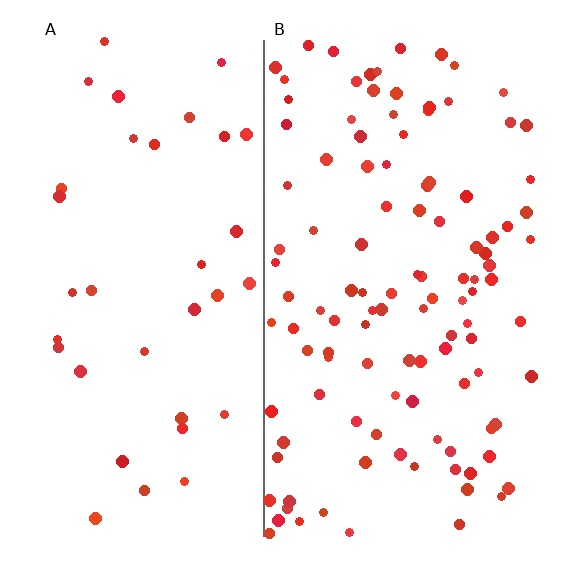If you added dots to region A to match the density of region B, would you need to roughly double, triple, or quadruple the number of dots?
Approximately triple.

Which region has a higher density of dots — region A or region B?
B (the right).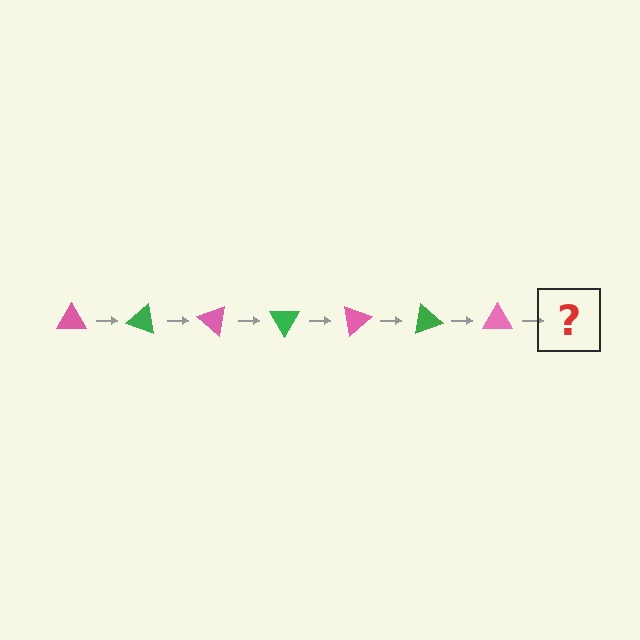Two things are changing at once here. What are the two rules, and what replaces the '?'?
The two rules are that it rotates 20 degrees each step and the color cycles through pink and green. The '?' should be a green triangle, rotated 140 degrees from the start.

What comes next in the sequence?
The next element should be a green triangle, rotated 140 degrees from the start.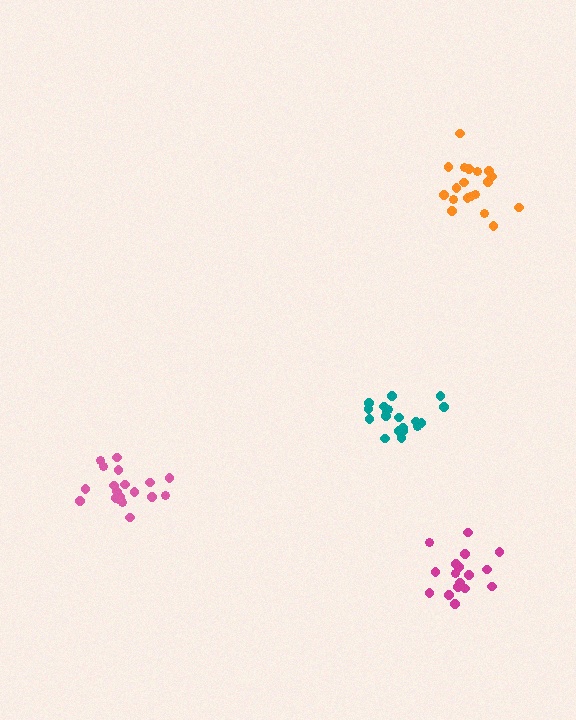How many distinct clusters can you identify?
There are 4 distinct clusters.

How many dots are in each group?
Group 1: 19 dots, Group 2: 17 dots, Group 3: 19 dots, Group 4: 19 dots (74 total).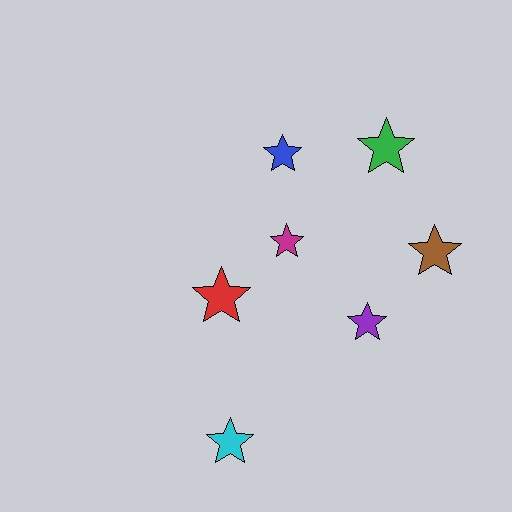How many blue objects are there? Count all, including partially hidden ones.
There is 1 blue object.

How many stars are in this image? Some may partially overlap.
There are 7 stars.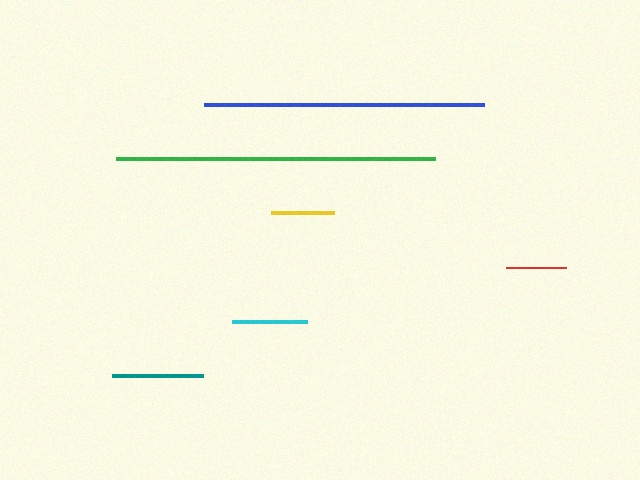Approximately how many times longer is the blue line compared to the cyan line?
The blue line is approximately 3.7 times the length of the cyan line.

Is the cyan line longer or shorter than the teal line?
The teal line is longer than the cyan line.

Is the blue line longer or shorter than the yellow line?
The blue line is longer than the yellow line.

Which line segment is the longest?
The green line is the longest at approximately 319 pixels.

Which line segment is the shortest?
The red line is the shortest at approximately 61 pixels.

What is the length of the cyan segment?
The cyan segment is approximately 75 pixels long.